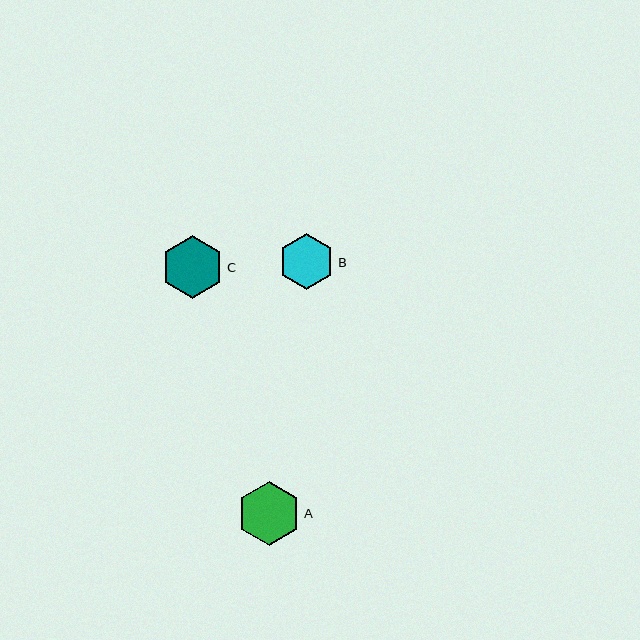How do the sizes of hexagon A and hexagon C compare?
Hexagon A and hexagon C are approximately the same size.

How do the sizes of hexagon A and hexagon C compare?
Hexagon A and hexagon C are approximately the same size.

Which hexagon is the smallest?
Hexagon B is the smallest with a size of approximately 56 pixels.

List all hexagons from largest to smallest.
From largest to smallest: A, C, B.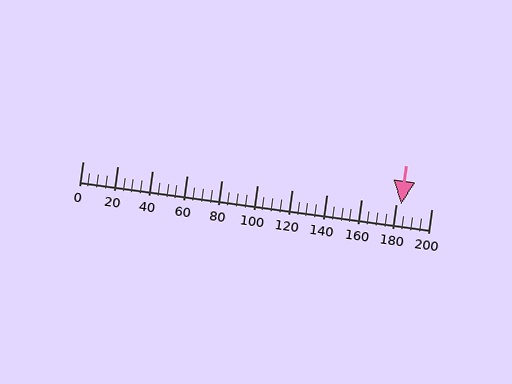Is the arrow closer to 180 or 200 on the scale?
The arrow is closer to 180.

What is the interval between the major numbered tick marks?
The major tick marks are spaced 20 units apart.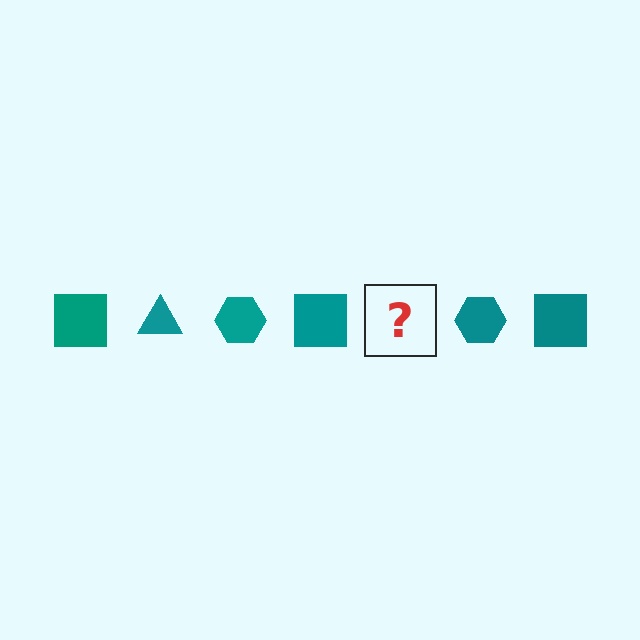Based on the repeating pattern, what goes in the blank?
The blank should be a teal triangle.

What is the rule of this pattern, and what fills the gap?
The rule is that the pattern cycles through square, triangle, hexagon shapes in teal. The gap should be filled with a teal triangle.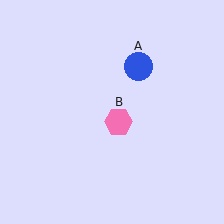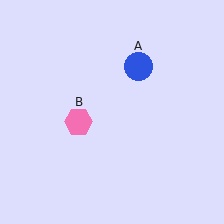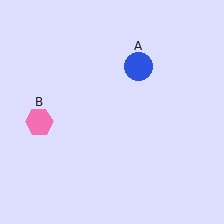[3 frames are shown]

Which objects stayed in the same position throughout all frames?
Blue circle (object A) remained stationary.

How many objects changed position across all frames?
1 object changed position: pink hexagon (object B).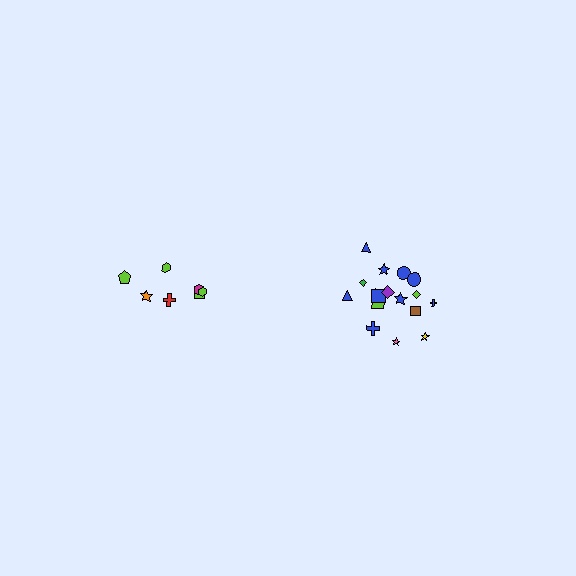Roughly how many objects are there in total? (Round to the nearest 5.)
Roughly 25 objects in total.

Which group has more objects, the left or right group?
The right group.